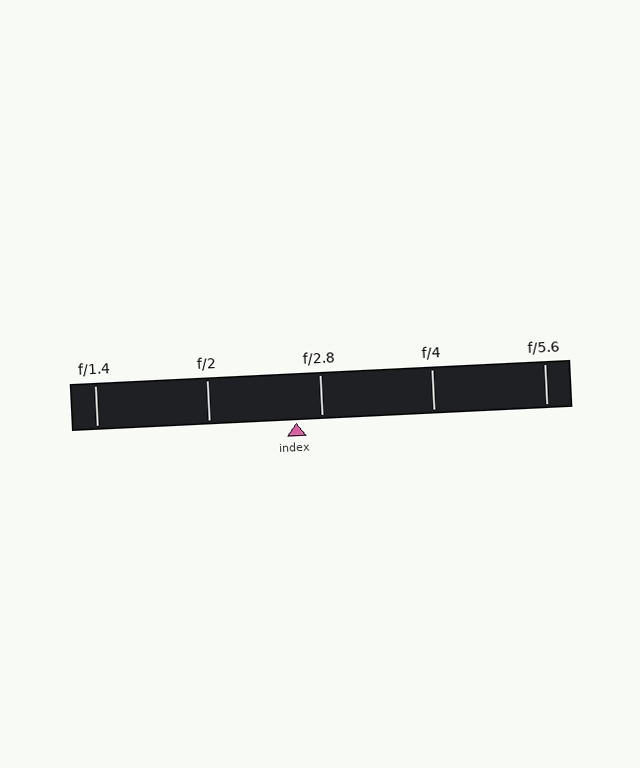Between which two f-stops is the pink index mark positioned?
The index mark is between f/2 and f/2.8.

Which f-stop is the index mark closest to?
The index mark is closest to f/2.8.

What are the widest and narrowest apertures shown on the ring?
The widest aperture shown is f/1.4 and the narrowest is f/5.6.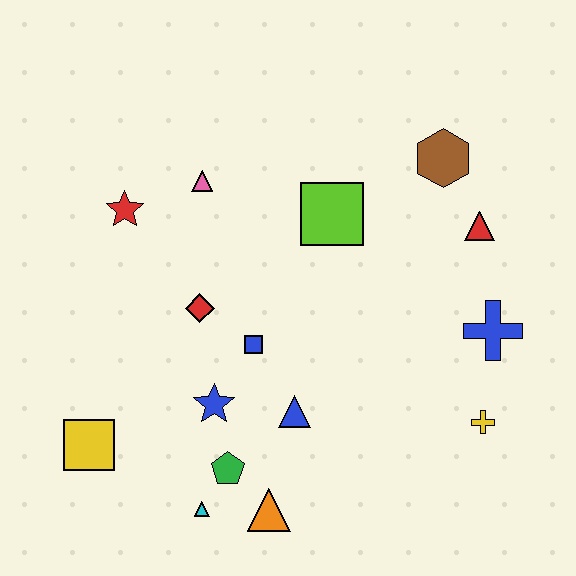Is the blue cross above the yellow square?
Yes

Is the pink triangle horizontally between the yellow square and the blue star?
Yes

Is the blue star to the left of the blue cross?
Yes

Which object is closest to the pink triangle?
The red star is closest to the pink triangle.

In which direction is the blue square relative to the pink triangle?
The blue square is below the pink triangle.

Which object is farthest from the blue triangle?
The brown hexagon is farthest from the blue triangle.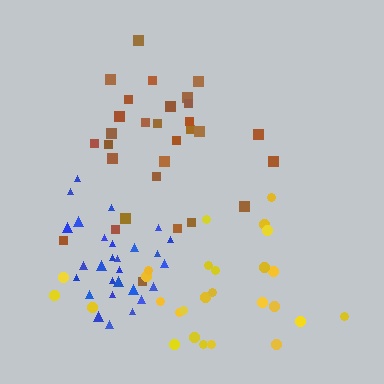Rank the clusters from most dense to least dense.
blue, brown, yellow.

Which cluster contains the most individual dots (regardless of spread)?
Brown (30).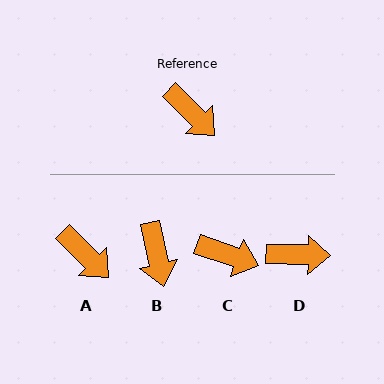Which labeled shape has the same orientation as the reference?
A.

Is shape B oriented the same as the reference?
No, it is off by about 33 degrees.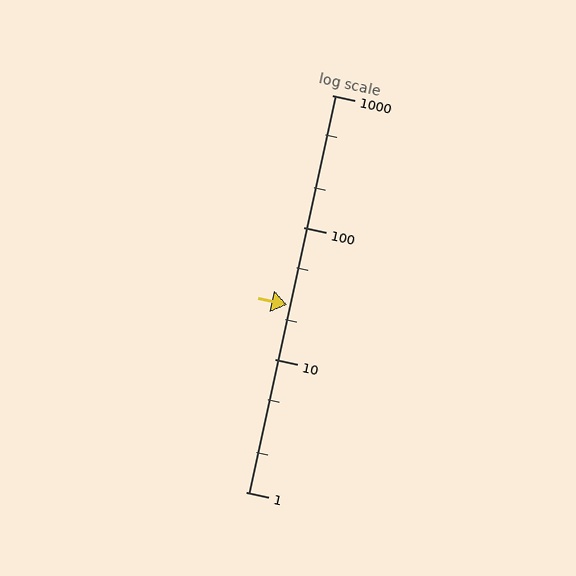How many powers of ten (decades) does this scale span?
The scale spans 3 decades, from 1 to 1000.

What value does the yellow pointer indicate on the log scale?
The pointer indicates approximately 26.